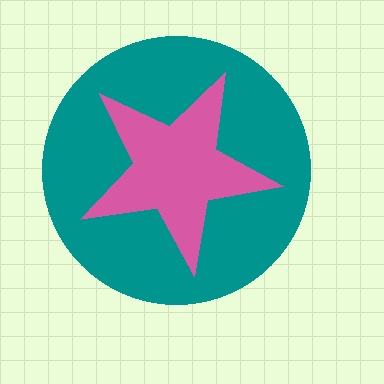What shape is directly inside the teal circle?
The pink star.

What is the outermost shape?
The teal circle.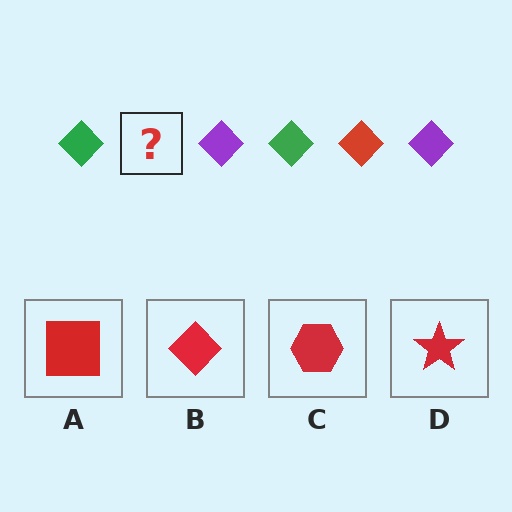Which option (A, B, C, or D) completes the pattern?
B.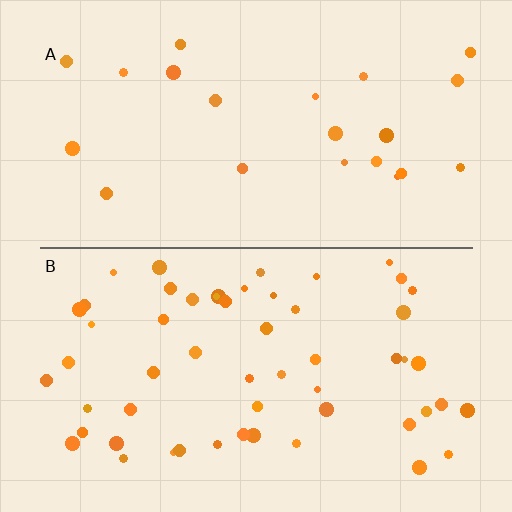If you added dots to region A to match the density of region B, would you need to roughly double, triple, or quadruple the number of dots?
Approximately double.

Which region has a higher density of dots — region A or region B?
B (the bottom).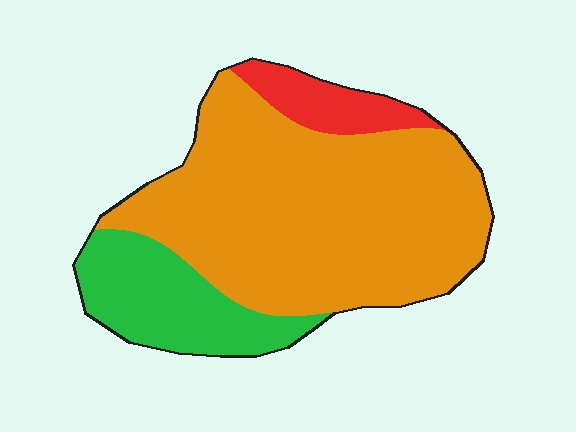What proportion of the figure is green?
Green takes up about one fifth (1/5) of the figure.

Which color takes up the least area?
Red, at roughly 10%.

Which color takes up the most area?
Orange, at roughly 70%.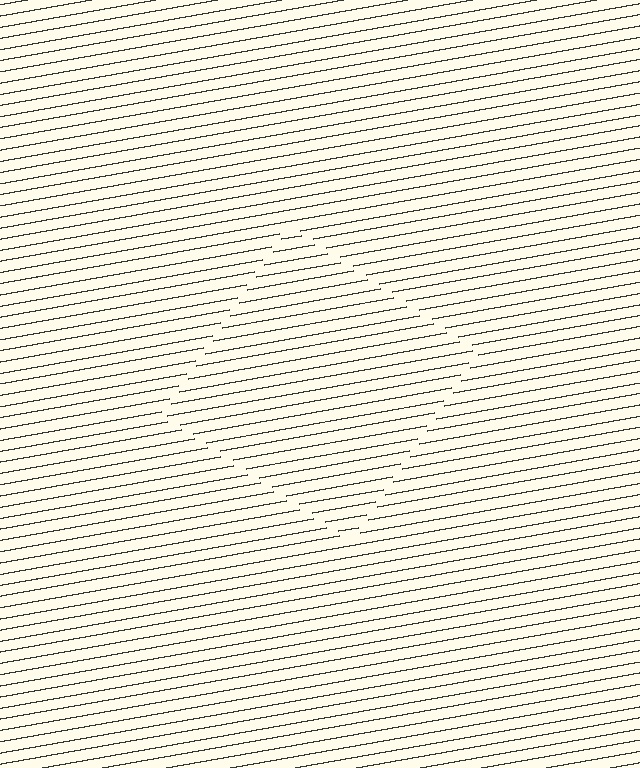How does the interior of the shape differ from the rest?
The interior of the shape contains the same grating, shifted by half a period — the contour is defined by the phase discontinuity where line-ends from the inner and outer gratings abut.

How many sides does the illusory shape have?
4 sides — the line-ends trace a square.